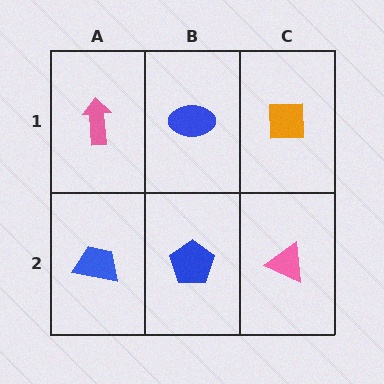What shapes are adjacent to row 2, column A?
A pink arrow (row 1, column A), a blue pentagon (row 2, column B).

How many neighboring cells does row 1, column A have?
2.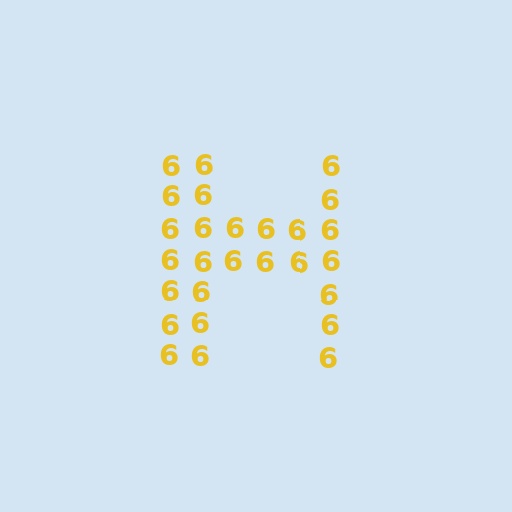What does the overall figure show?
The overall figure shows the letter H.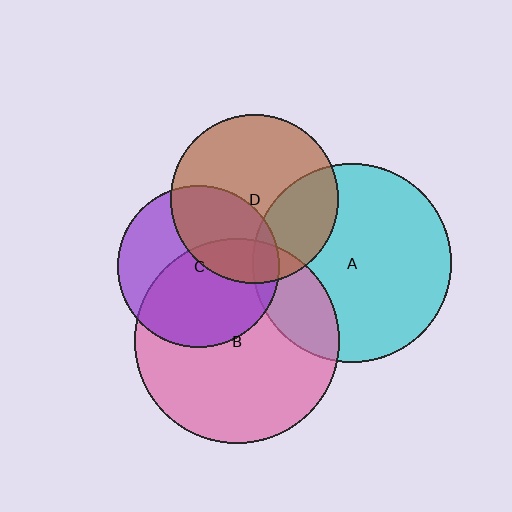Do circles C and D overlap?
Yes.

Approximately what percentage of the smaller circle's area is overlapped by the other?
Approximately 40%.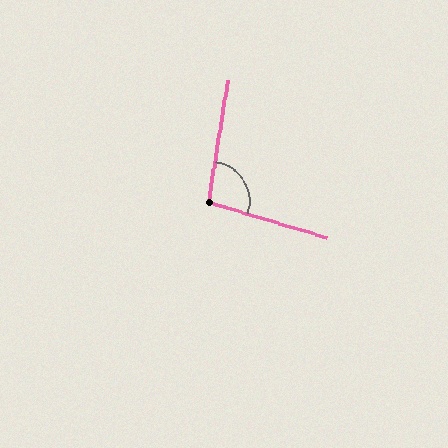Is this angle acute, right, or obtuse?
It is obtuse.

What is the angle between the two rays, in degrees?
Approximately 98 degrees.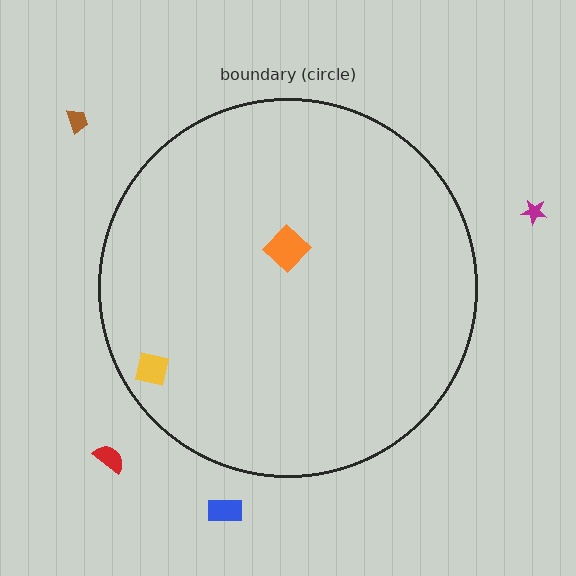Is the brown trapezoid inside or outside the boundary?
Outside.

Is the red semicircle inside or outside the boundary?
Outside.